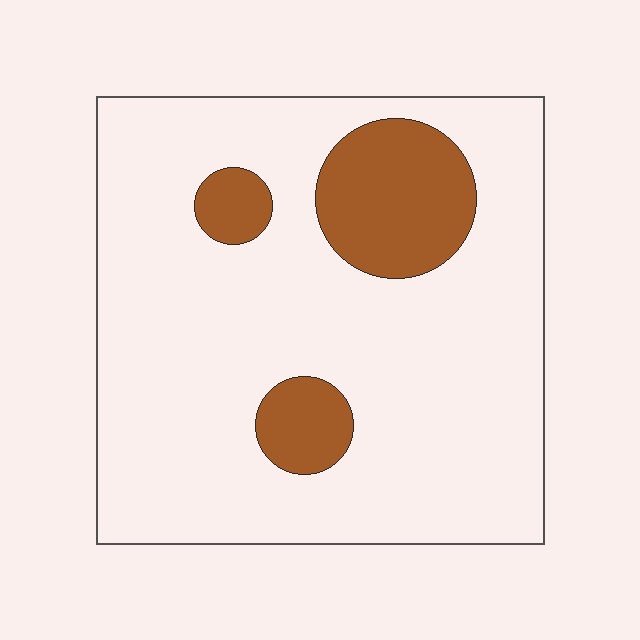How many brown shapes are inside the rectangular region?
3.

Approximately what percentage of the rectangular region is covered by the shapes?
Approximately 15%.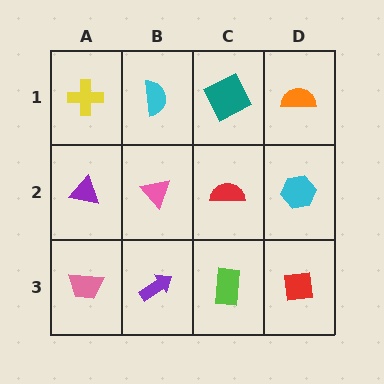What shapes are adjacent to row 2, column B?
A cyan semicircle (row 1, column B), a purple arrow (row 3, column B), a purple triangle (row 2, column A), a red semicircle (row 2, column C).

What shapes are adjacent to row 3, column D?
A cyan hexagon (row 2, column D), a lime rectangle (row 3, column C).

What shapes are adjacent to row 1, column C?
A red semicircle (row 2, column C), a cyan semicircle (row 1, column B), an orange semicircle (row 1, column D).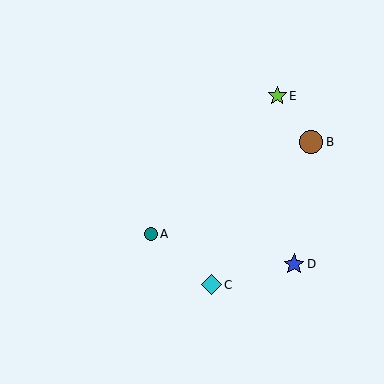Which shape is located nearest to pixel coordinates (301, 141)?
The brown circle (labeled B) at (311, 142) is nearest to that location.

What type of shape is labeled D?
Shape D is a blue star.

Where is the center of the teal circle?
The center of the teal circle is at (151, 234).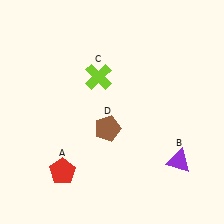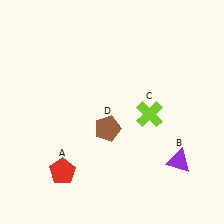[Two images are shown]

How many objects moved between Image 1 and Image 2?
1 object moved between the two images.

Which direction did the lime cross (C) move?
The lime cross (C) moved right.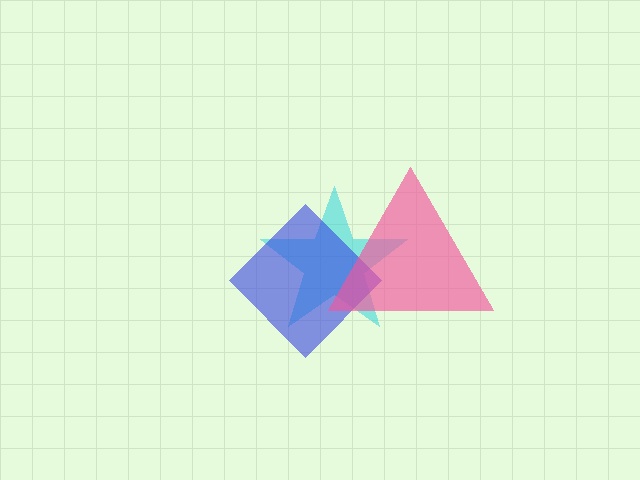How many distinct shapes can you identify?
There are 3 distinct shapes: a cyan star, a blue diamond, a pink triangle.